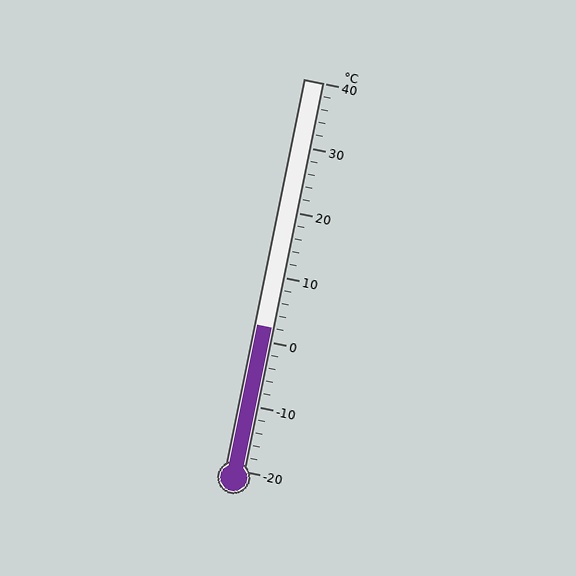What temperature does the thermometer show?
The thermometer shows approximately 2°C.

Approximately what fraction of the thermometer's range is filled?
The thermometer is filled to approximately 35% of its range.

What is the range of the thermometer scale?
The thermometer scale ranges from -20°C to 40°C.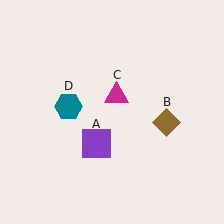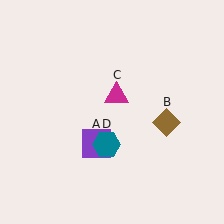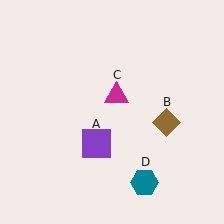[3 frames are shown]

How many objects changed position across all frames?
1 object changed position: teal hexagon (object D).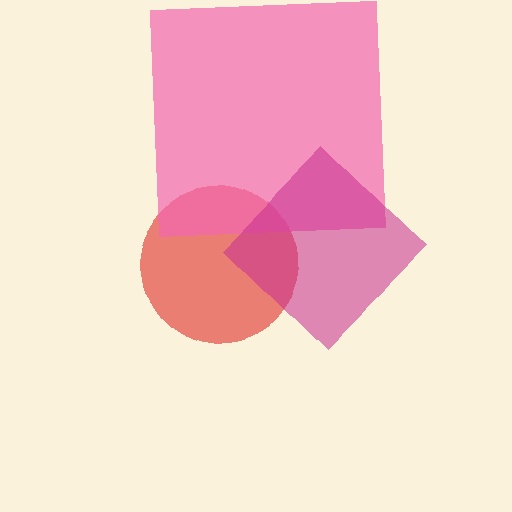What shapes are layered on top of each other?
The layered shapes are: a red circle, a pink square, a magenta diamond.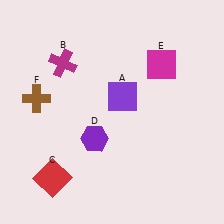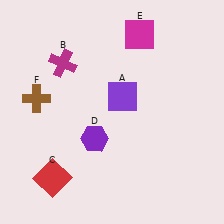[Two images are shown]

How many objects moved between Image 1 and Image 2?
1 object moved between the two images.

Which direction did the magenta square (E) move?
The magenta square (E) moved up.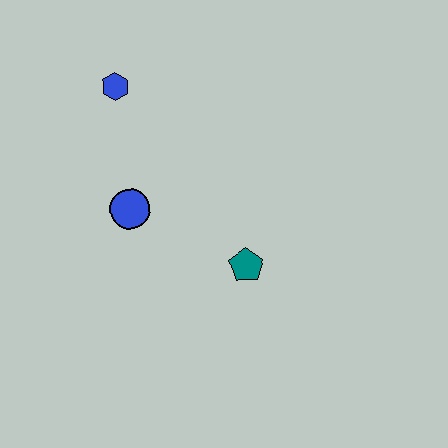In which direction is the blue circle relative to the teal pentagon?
The blue circle is to the left of the teal pentagon.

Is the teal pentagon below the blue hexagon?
Yes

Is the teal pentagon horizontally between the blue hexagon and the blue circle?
No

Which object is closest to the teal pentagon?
The blue circle is closest to the teal pentagon.